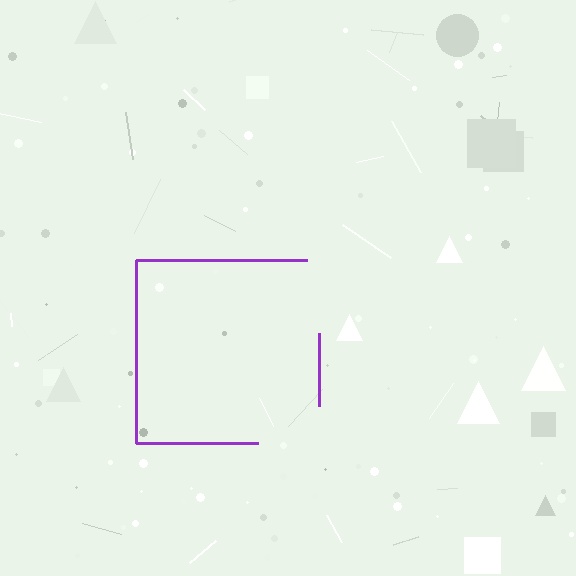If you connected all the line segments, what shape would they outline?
They would outline a square.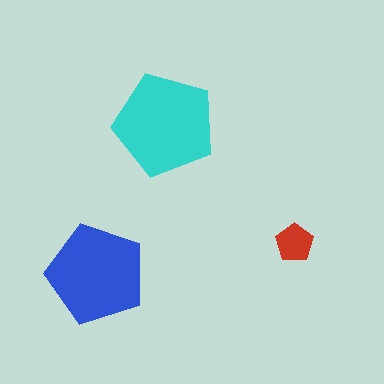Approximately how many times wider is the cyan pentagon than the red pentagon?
About 2.5 times wider.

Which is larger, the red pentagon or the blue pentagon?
The blue one.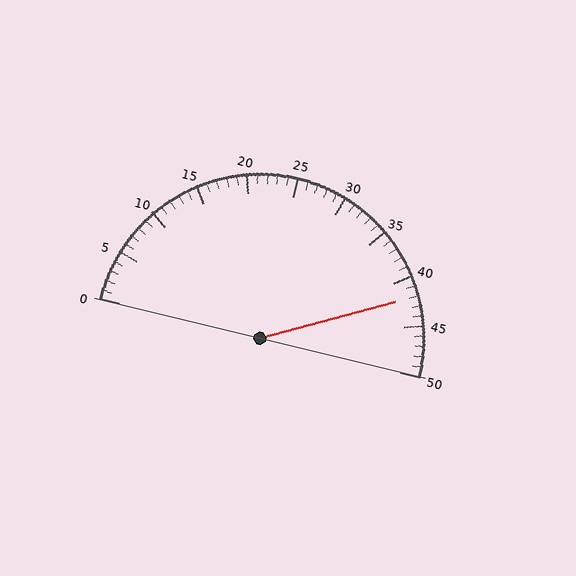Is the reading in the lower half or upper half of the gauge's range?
The reading is in the upper half of the range (0 to 50).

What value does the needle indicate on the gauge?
The needle indicates approximately 42.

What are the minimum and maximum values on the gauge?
The gauge ranges from 0 to 50.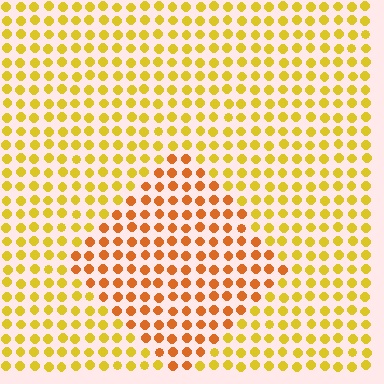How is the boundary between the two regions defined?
The boundary is defined purely by a slight shift in hue (about 30 degrees). Spacing, size, and orientation are identical on both sides.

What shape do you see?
I see a diamond.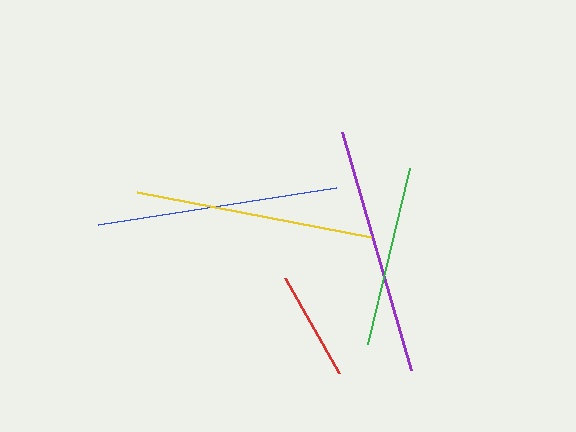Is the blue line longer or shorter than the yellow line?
The blue line is longer than the yellow line.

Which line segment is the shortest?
The red line is the shortest at approximately 109 pixels.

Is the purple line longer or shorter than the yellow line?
The purple line is longer than the yellow line.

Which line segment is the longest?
The purple line is the longest at approximately 248 pixels.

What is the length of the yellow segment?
The yellow segment is approximately 239 pixels long.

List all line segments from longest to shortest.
From longest to shortest: purple, blue, yellow, green, red.